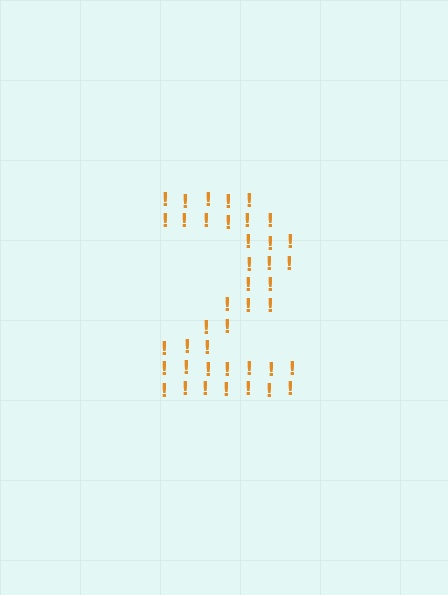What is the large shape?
The large shape is the digit 2.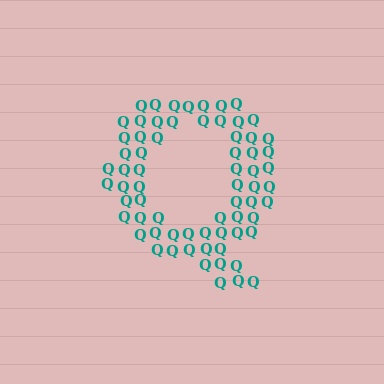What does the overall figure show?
The overall figure shows the letter Q.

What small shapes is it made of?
It is made of small letter Q's.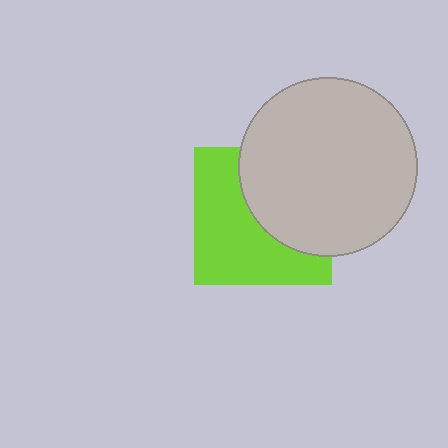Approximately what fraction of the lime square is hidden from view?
Roughly 45% of the lime square is hidden behind the light gray circle.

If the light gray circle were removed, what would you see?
You would see the complete lime square.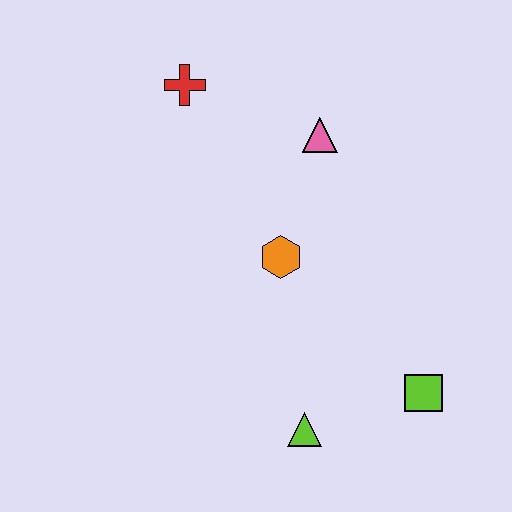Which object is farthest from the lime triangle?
The red cross is farthest from the lime triangle.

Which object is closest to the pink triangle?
The orange hexagon is closest to the pink triangle.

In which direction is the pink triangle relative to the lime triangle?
The pink triangle is above the lime triangle.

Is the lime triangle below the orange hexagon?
Yes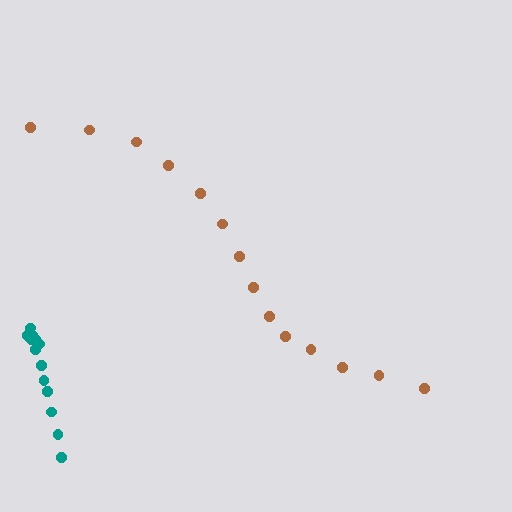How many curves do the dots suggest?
There are 2 distinct paths.